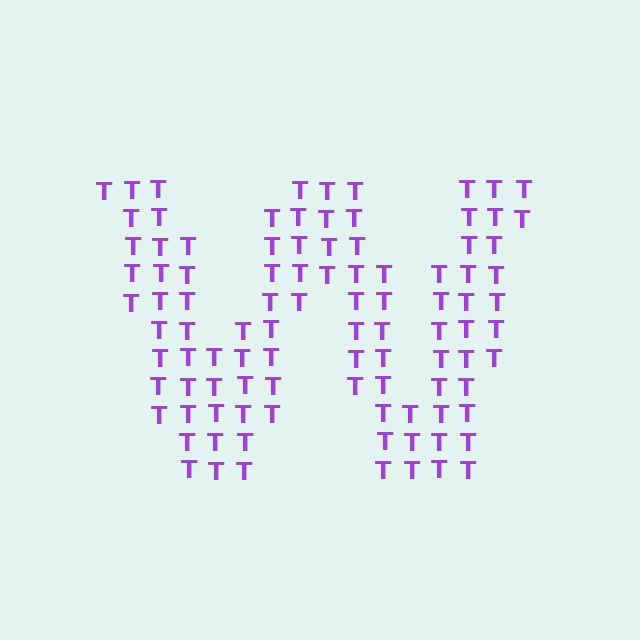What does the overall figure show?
The overall figure shows the letter W.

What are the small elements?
The small elements are letter T's.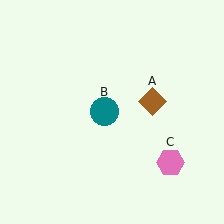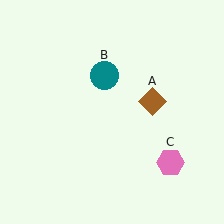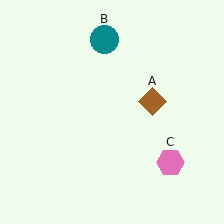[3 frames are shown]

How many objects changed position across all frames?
1 object changed position: teal circle (object B).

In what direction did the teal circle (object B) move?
The teal circle (object B) moved up.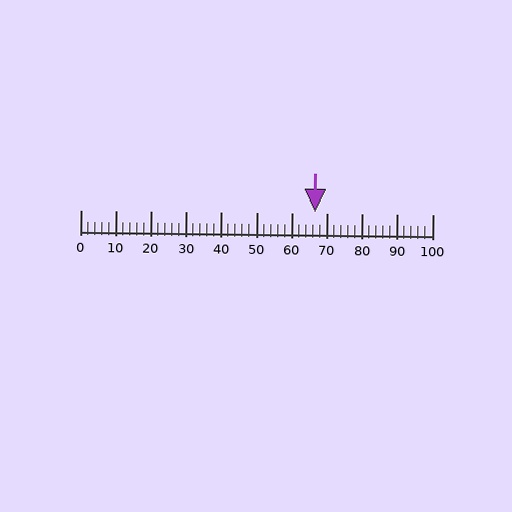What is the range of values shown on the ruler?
The ruler shows values from 0 to 100.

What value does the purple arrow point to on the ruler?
The purple arrow points to approximately 67.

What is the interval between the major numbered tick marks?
The major tick marks are spaced 10 units apart.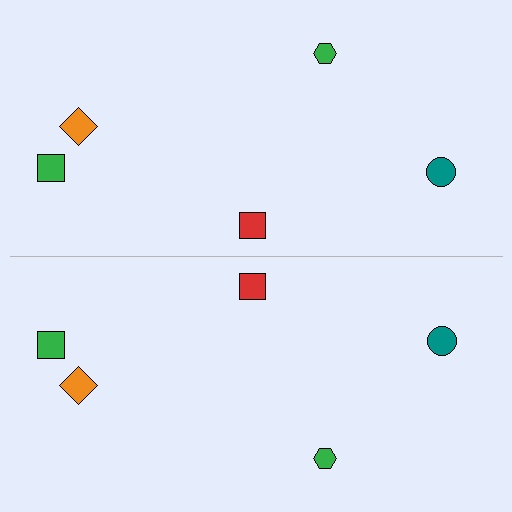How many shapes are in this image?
There are 10 shapes in this image.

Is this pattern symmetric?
Yes, this pattern has bilateral (reflection) symmetry.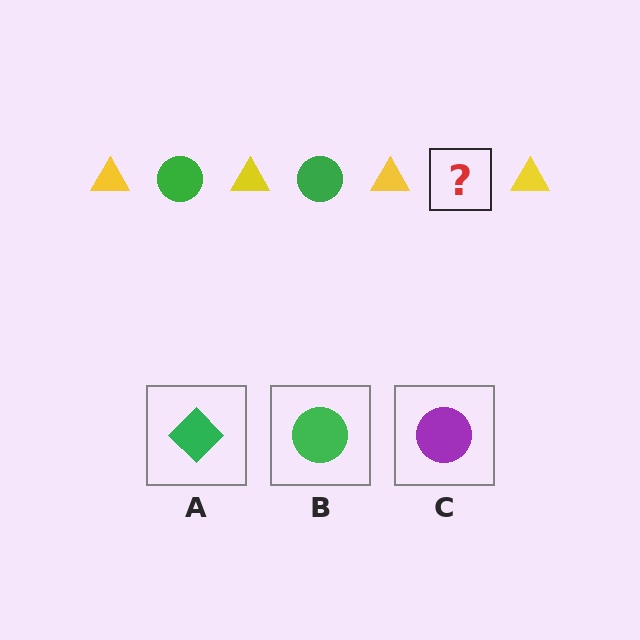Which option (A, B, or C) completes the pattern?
B.